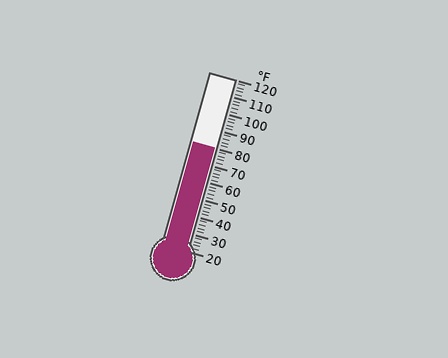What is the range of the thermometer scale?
The thermometer scale ranges from 20°F to 120°F.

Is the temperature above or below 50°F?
The temperature is above 50°F.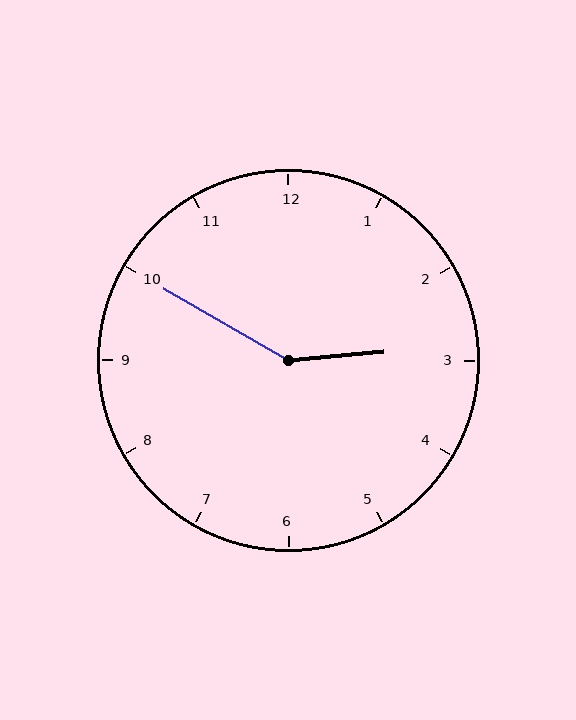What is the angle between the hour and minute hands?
Approximately 145 degrees.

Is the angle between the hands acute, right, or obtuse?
It is obtuse.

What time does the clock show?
2:50.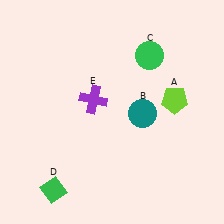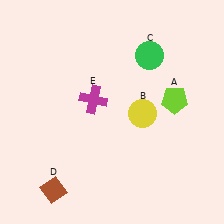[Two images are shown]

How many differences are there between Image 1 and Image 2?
There are 3 differences between the two images.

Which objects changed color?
B changed from teal to yellow. D changed from green to brown. E changed from purple to magenta.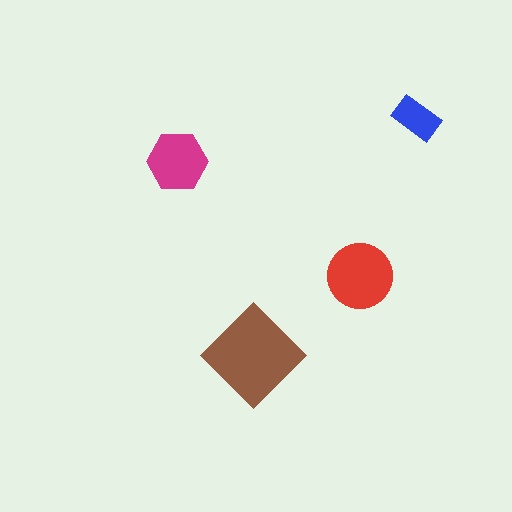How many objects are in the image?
There are 4 objects in the image.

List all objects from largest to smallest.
The brown diamond, the red circle, the magenta hexagon, the blue rectangle.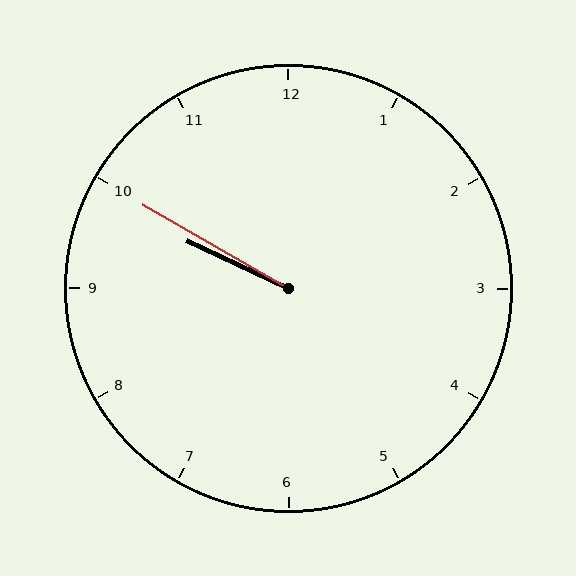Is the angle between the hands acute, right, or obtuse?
It is acute.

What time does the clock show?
9:50.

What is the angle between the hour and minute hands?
Approximately 5 degrees.